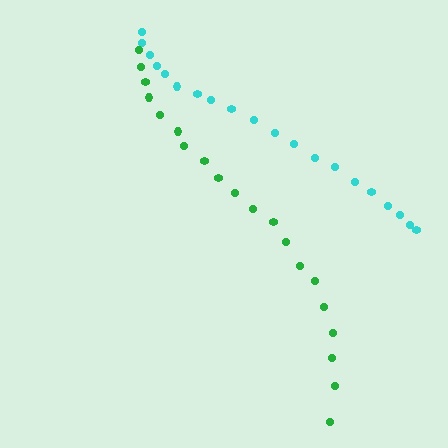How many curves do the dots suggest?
There are 2 distinct paths.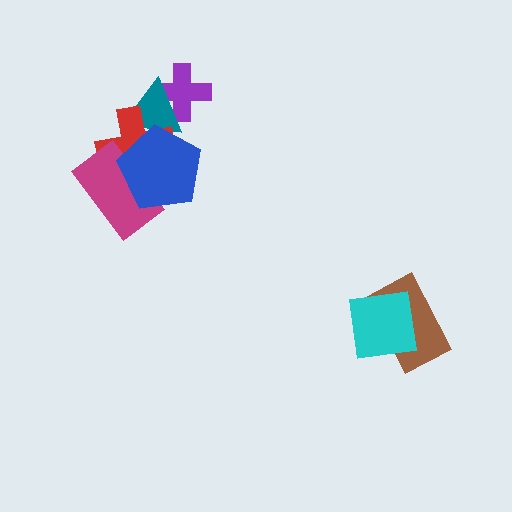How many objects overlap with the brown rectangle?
1 object overlaps with the brown rectangle.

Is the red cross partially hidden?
Yes, it is partially covered by another shape.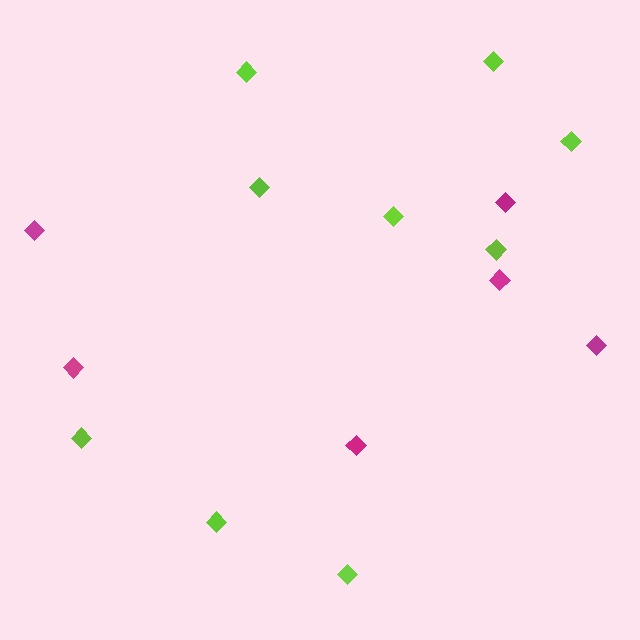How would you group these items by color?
There are 2 groups: one group of magenta diamonds (6) and one group of lime diamonds (9).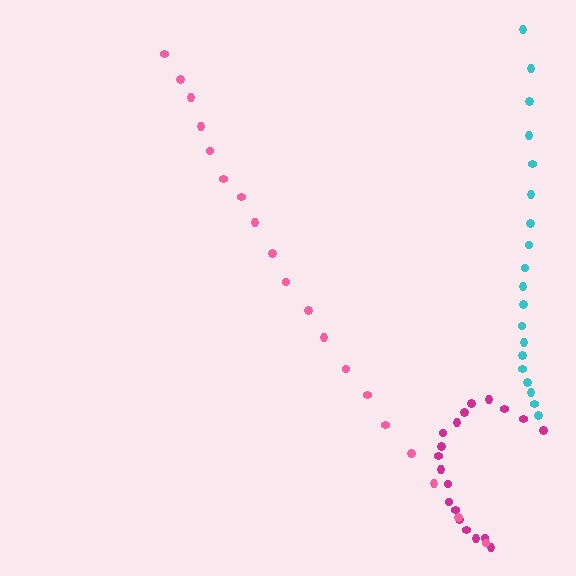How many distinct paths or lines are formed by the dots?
There are 3 distinct paths.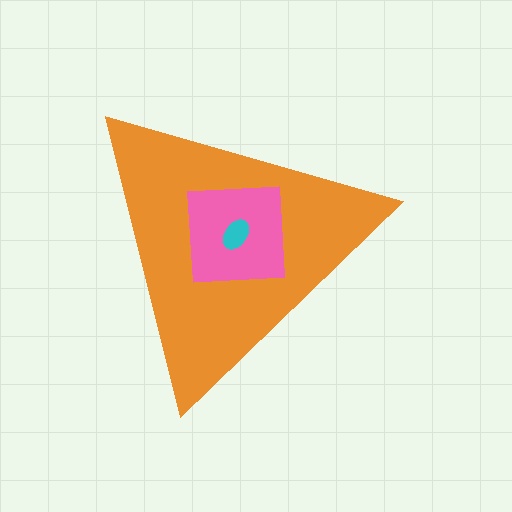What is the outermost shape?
The orange triangle.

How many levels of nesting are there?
3.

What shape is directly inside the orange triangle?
The pink square.